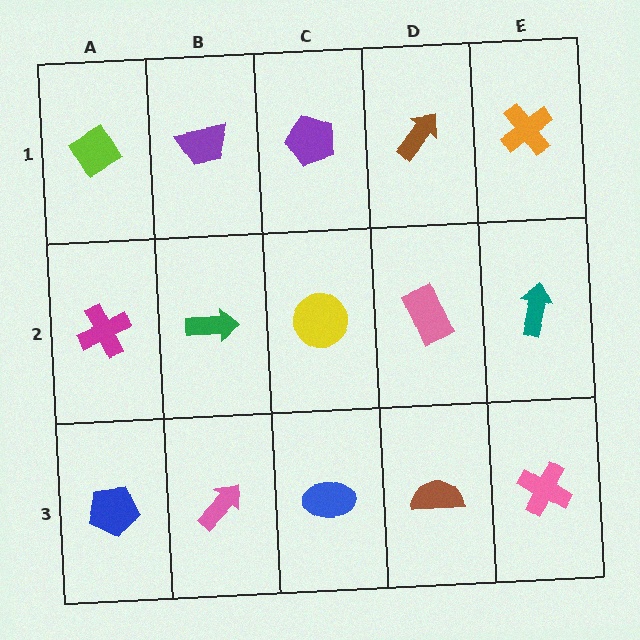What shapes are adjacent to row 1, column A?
A magenta cross (row 2, column A), a purple trapezoid (row 1, column B).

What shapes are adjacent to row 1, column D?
A pink rectangle (row 2, column D), a purple pentagon (row 1, column C), an orange cross (row 1, column E).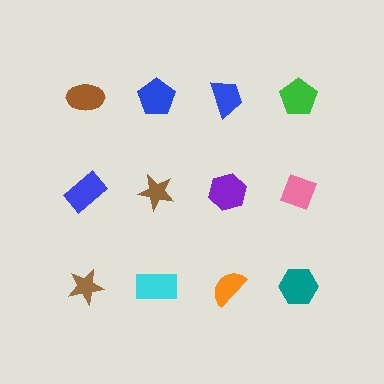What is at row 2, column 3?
A purple hexagon.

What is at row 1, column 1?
A brown ellipse.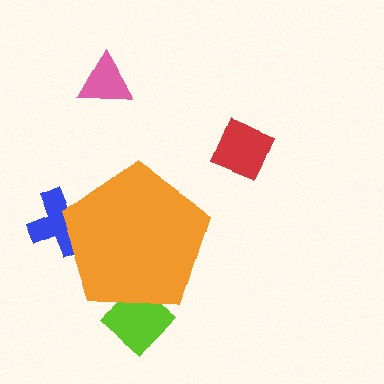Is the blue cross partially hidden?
Yes, the blue cross is partially hidden behind the orange pentagon.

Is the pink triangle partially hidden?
No, the pink triangle is fully visible.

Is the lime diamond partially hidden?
Yes, the lime diamond is partially hidden behind the orange pentagon.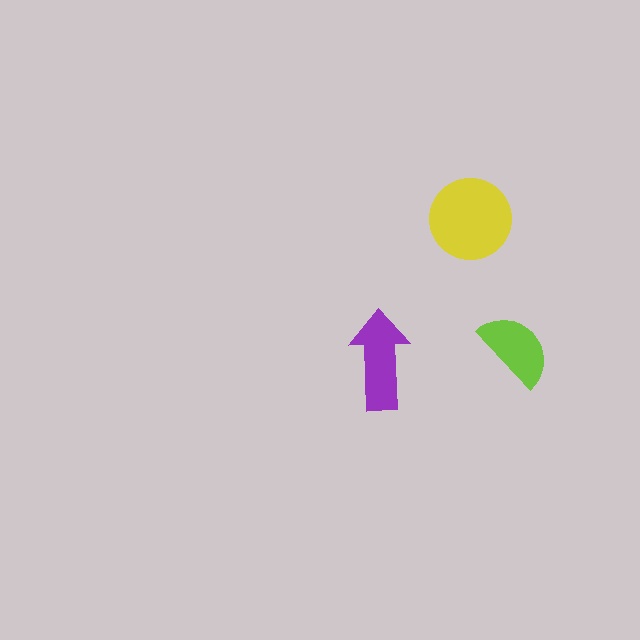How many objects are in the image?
There are 3 objects in the image.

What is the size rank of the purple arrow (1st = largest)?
2nd.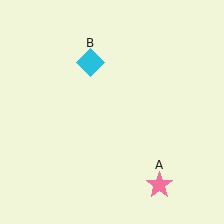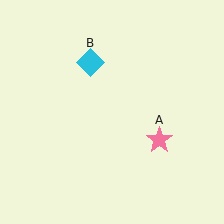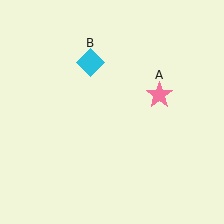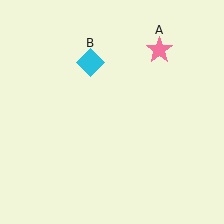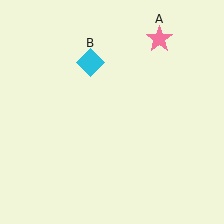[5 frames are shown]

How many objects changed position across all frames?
1 object changed position: pink star (object A).